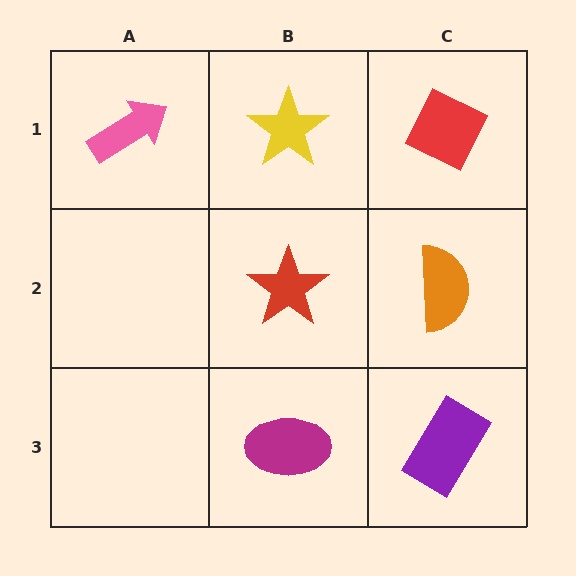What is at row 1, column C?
A red diamond.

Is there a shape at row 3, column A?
No, that cell is empty.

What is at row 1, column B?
A yellow star.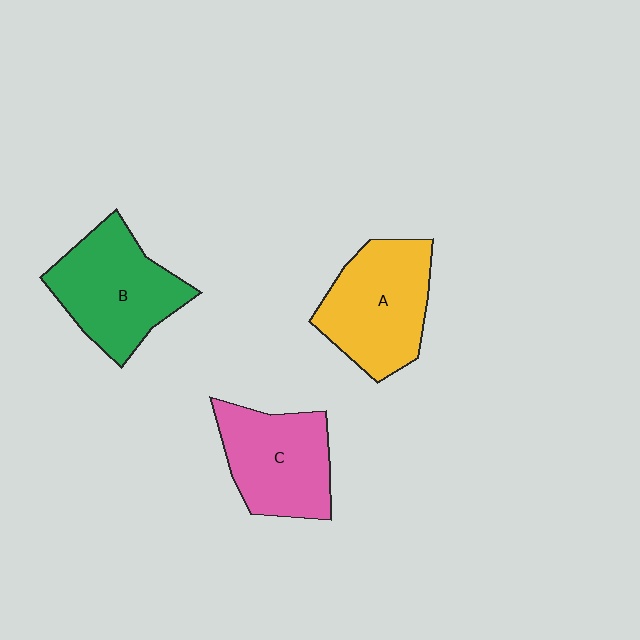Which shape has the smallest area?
Shape C (pink).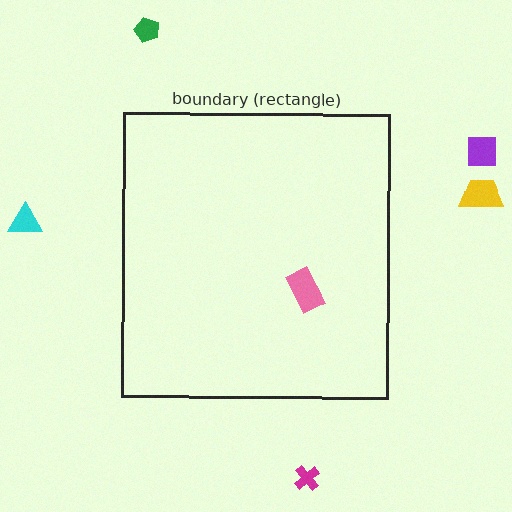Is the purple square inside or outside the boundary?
Outside.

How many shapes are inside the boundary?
1 inside, 5 outside.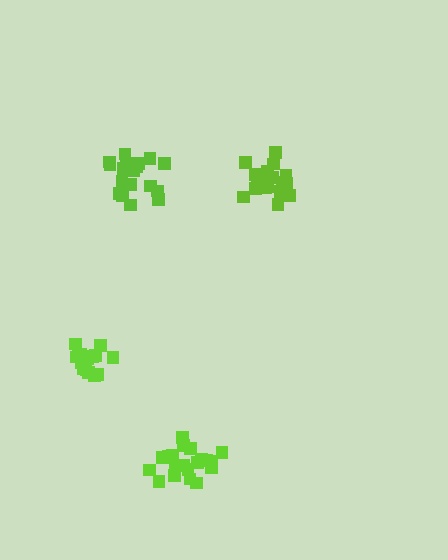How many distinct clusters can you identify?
There are 4 distinct clusters.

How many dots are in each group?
Group 1: 18 dots, Group 2: 20 dots, Group 3: 20 dots, Group 4: 16 dots (74 total).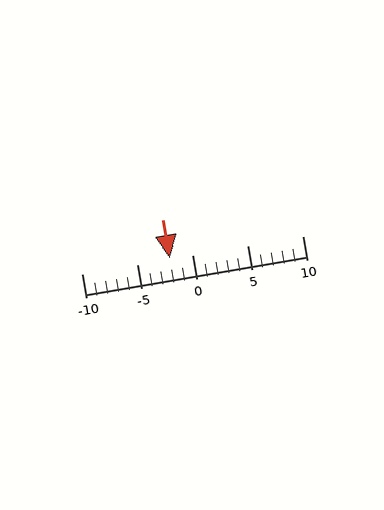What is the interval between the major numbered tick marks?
The major tick marks are spaced 5 units apart.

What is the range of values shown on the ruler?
The ruler shows values from -10 to 10.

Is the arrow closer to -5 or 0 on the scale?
The arrow is closer to 0.